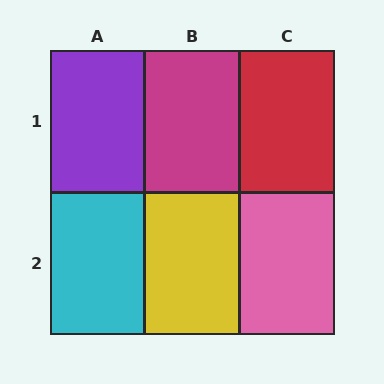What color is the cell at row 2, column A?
Cyan.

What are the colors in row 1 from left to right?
Purple, magenta, red.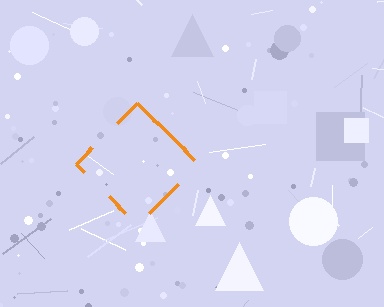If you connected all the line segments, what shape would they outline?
They would outline a diamond.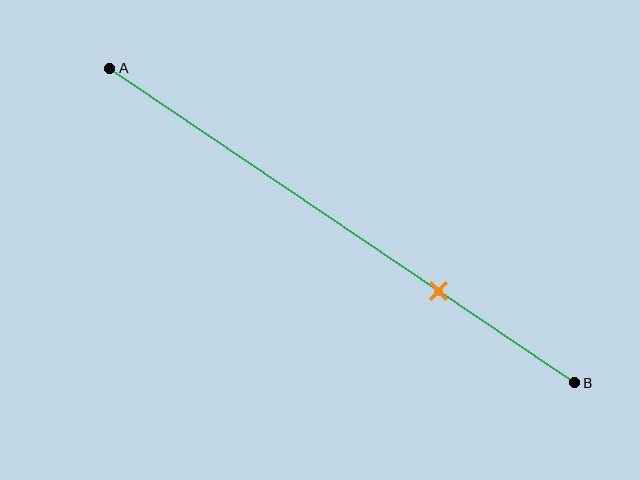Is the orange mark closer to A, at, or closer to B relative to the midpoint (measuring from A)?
The orange mark is closer to point B than the midpoint of segment AB.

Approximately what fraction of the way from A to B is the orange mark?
The orange mark is approximately 70% of the way from A to B.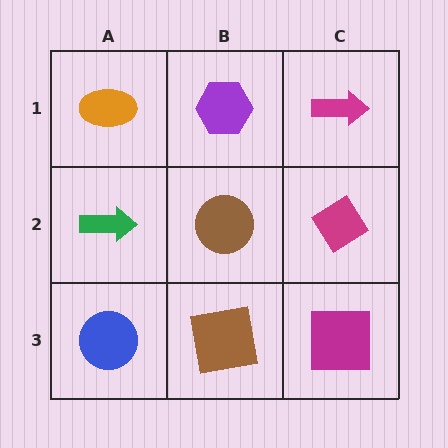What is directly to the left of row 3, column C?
A brown square.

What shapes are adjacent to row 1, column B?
A brown circle (row 2, column B), an orange ellipse (row 1, column A), a magenta arrow (row 1, column C).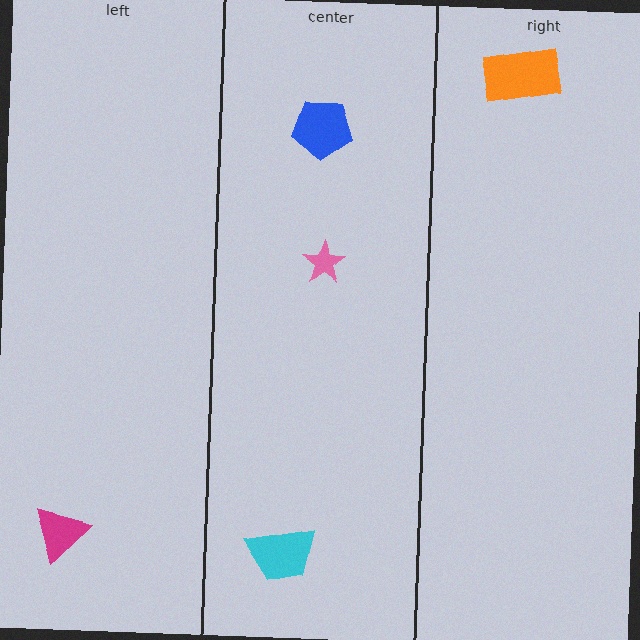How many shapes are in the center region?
3.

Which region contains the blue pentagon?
The center region.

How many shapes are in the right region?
1.